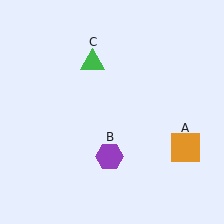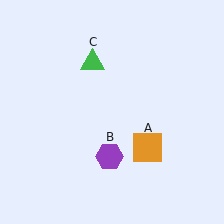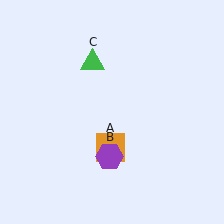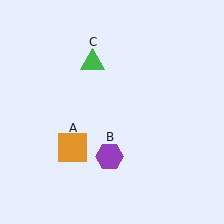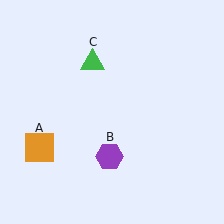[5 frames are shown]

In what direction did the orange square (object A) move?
The orange square (object A) moved left.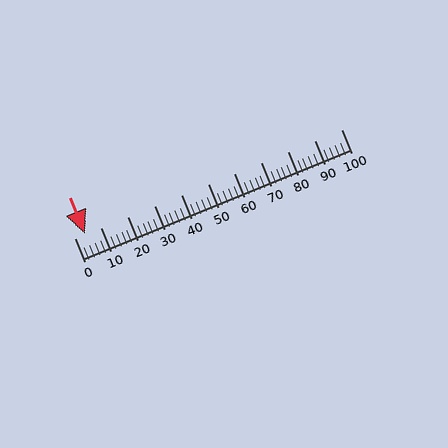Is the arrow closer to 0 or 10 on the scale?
The arrow is closer to 0.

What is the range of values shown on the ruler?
The ruler shows values from 0 to 100.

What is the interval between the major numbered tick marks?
The major tick marks are spaced 10 units apart.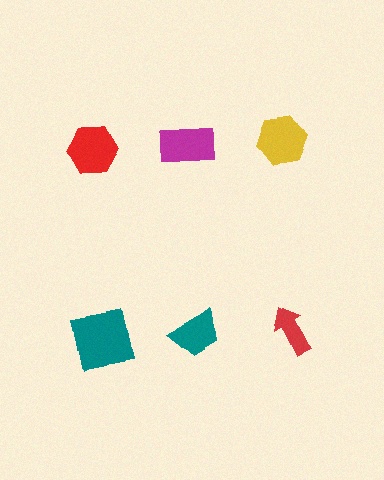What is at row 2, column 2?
A teal trapezoid.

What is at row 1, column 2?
A magenta rectangle.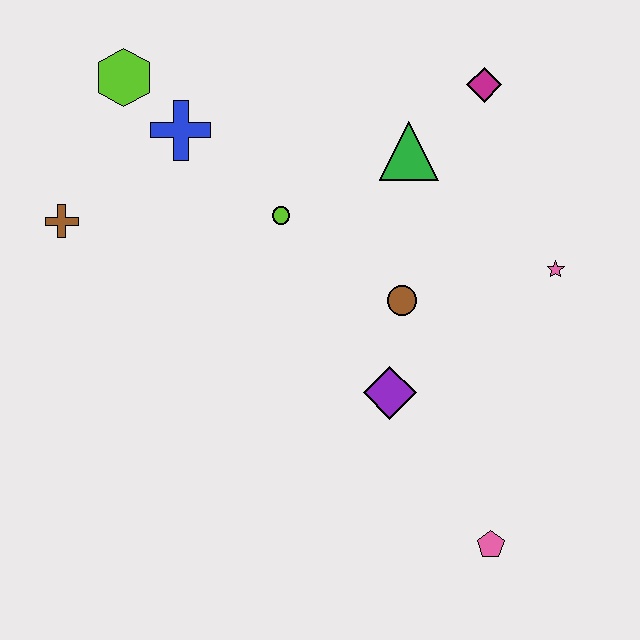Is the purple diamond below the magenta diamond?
Yes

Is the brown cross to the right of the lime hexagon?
No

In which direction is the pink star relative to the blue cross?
The pink star is to the right of the blue cross.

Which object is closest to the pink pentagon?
The purple diamond is closest to the pink pentagon.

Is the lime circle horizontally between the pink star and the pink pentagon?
No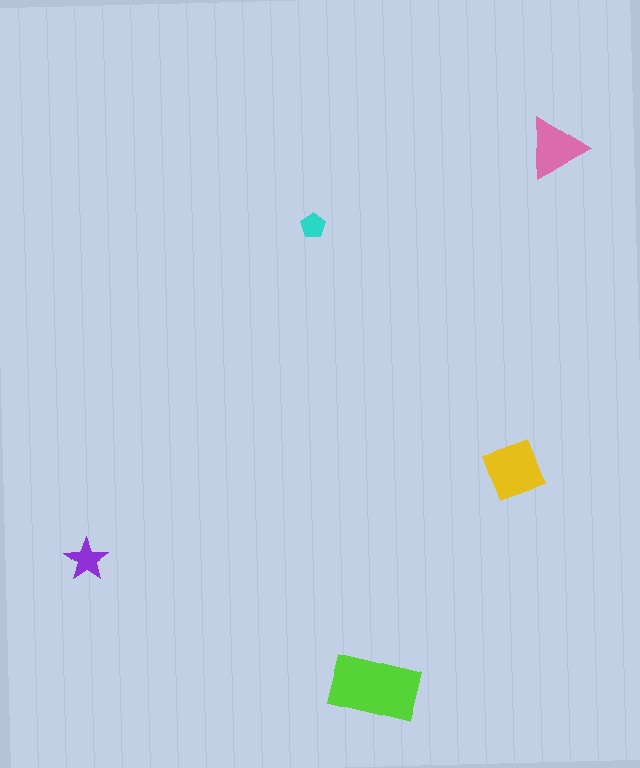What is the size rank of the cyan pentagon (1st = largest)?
5th.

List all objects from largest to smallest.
The lime rectangle, the yellow square, the pink triangle, the purple star, the cyan pentagon.